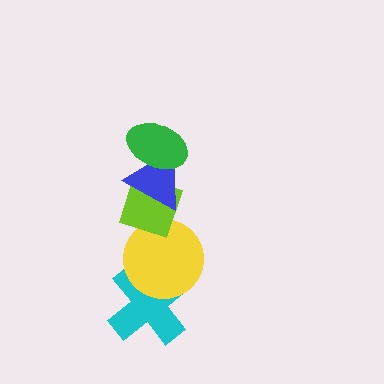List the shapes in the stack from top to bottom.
From top to bottom: the green ellipse, the blue triangle, the lime diamond, the yellow circle, the cyan cross.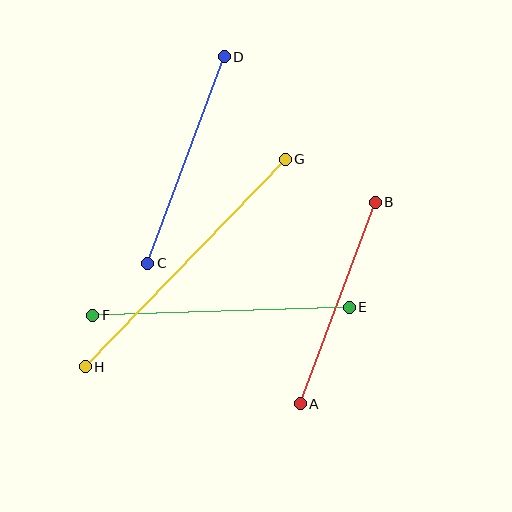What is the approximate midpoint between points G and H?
The midpoint is at approximately (185, 263) pixels.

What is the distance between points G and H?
The distance is approximately 288 pixels.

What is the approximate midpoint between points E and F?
The midpoint is at approximately (221, 311) pixels.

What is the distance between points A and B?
The distance is approximately 215 pixels.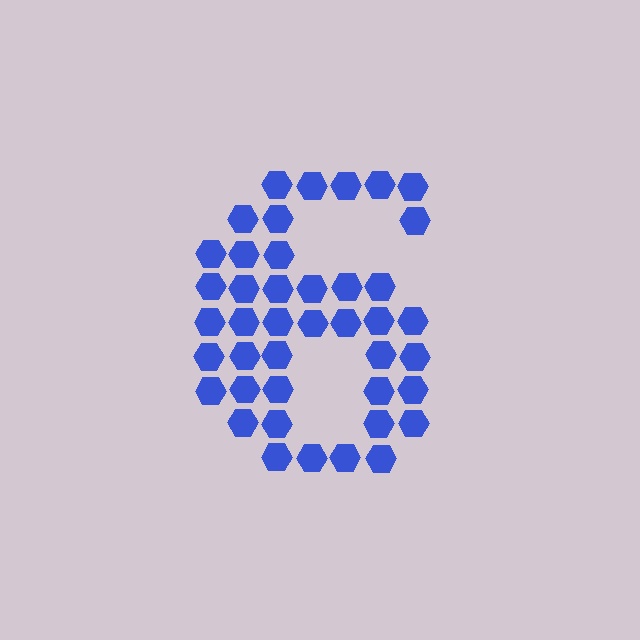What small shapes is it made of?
It is made of small hexagons.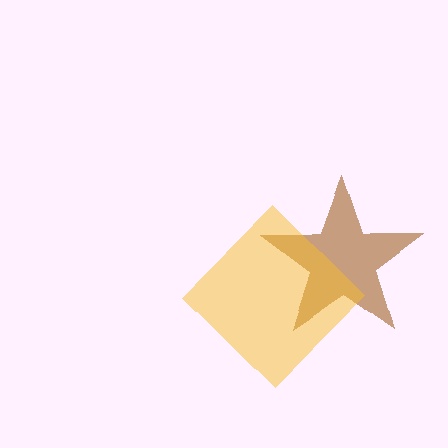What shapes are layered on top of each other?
The layered shapes are: a brown star, a yellow diamond.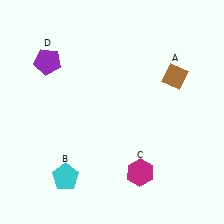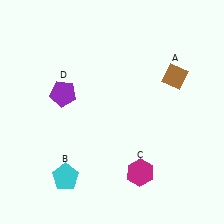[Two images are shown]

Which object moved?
The purple pentagon (D) moved down.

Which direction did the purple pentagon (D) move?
The purple pentagon (D) moved down.